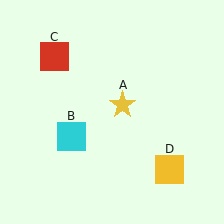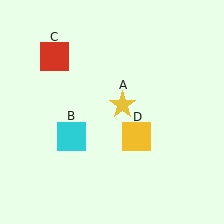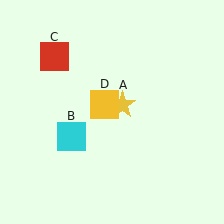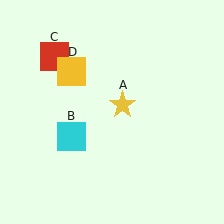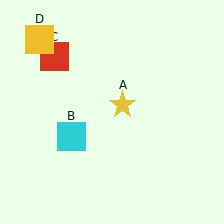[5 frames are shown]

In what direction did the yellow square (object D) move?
The yellow square (object D) moved up and to the left.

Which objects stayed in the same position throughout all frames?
Yellow star (object A) and cyan square (object B) and red square (object C) remained stationary.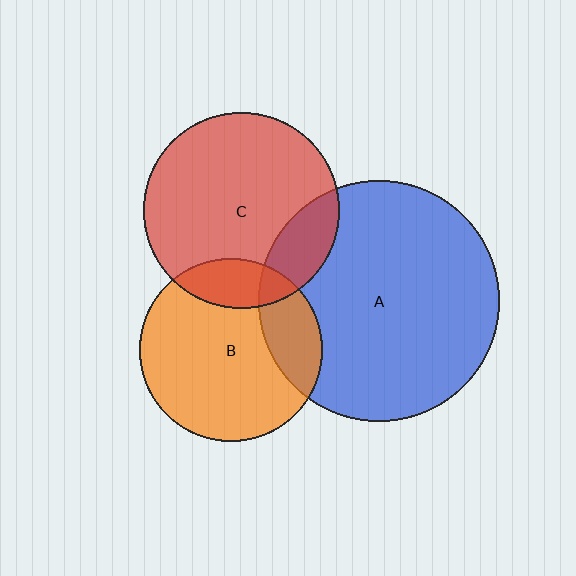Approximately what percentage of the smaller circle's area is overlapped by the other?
Approximately 15%.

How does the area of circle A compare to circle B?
Approximately 1.7 times.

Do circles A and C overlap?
Yes.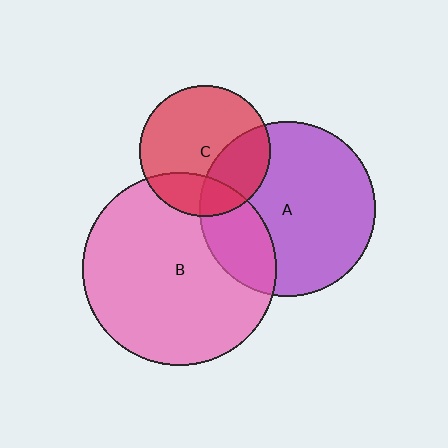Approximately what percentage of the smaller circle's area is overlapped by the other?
Approximately 30%.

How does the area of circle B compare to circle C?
Approximately 2.2 times.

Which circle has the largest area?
Circle B (pink).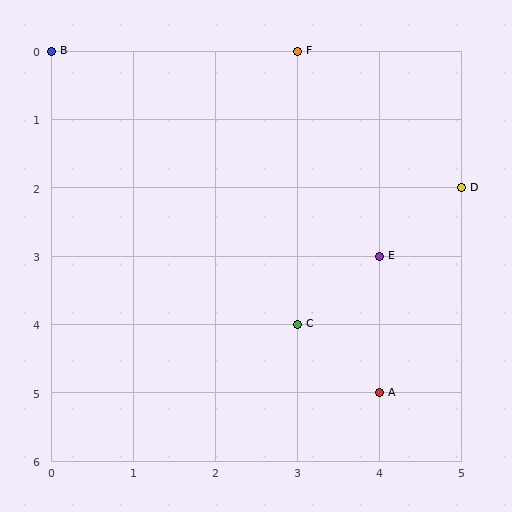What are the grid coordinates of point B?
Point B is at grid coordinates (0, 0).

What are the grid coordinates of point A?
Point A is at grid coordinates (4, 5).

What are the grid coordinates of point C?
Point C is at grid coordinates (3, 4).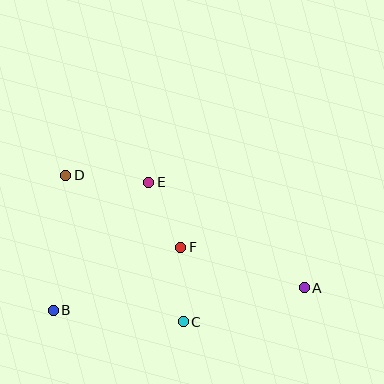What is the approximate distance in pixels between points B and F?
The distance between B and F is approximately 142 pixels.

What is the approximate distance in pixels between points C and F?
The distance between C and F is approximately 75 pixels.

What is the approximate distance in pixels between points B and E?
The distance between B and E is approximately 159 pixels.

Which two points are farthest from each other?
Points A and D are farthest from each other.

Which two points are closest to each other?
Points E and F are closest to each other.